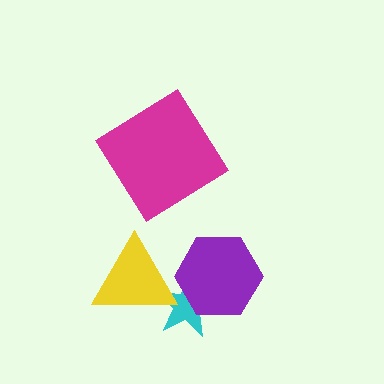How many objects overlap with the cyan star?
2 objects overlap with the cyan star.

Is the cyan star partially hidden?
Yes, it is partially covered by another shape.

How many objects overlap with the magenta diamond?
0 objects overlap with the magenta diamond.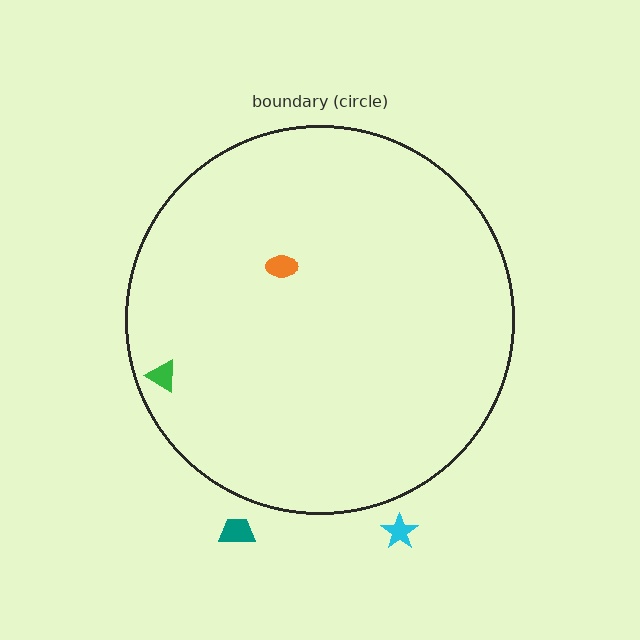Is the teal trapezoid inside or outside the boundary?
Outside.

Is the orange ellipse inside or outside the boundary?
Inside.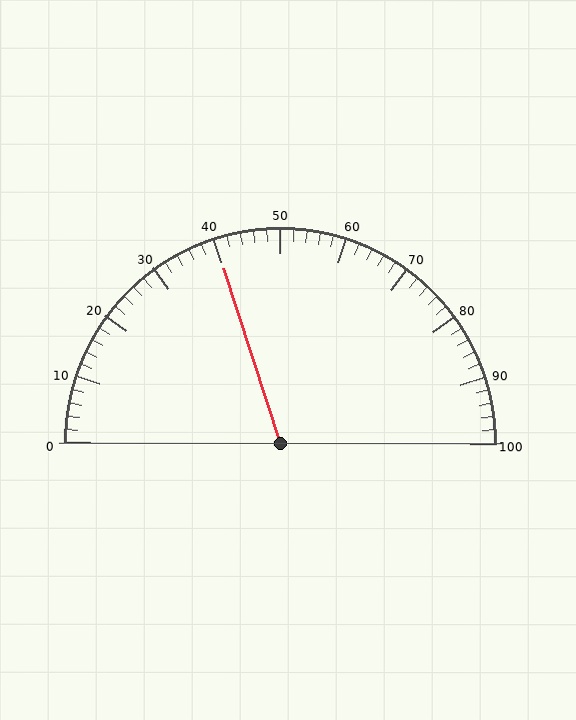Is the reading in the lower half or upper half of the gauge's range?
The reading is in the lower half of the range (0 to 100).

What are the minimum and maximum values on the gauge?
The gauge ranges from 0 to 100.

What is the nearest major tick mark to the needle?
The nearest major tick mark is 40.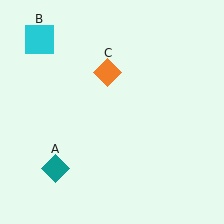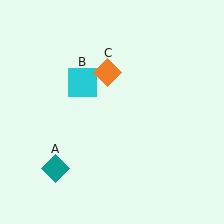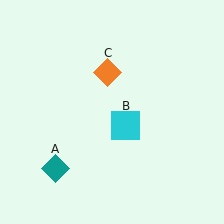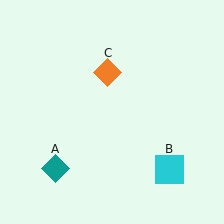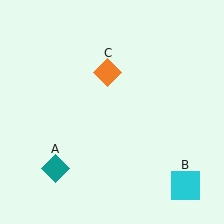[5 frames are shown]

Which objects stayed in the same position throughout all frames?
Teal diamond (object A) and orange diamond (object C) remained stationary.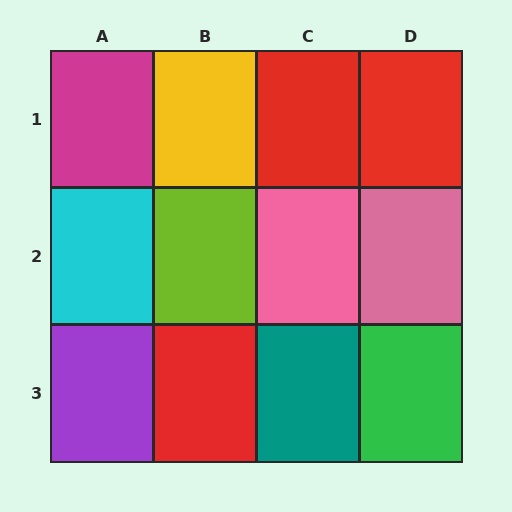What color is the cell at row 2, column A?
Cyan.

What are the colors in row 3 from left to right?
Purple, red, teal, green.